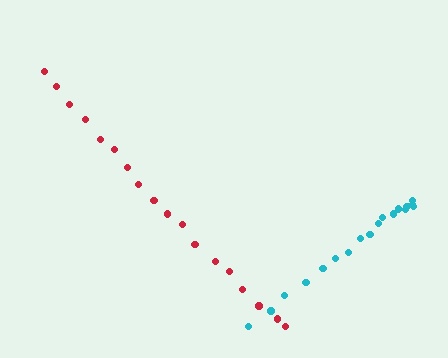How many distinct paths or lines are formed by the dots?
There are 2 distinct paths.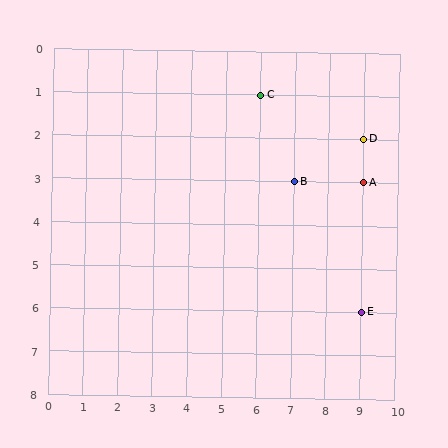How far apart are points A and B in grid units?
Points A and B are 2 columns apart.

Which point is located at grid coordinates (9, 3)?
Point A is at (9, 3).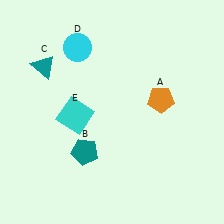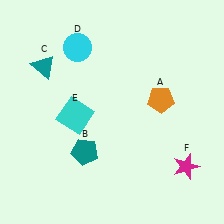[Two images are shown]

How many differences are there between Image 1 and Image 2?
There is 1 difference between the two images.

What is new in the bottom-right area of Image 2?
A magenta star (F) was added in the bottom-right area of Image 2.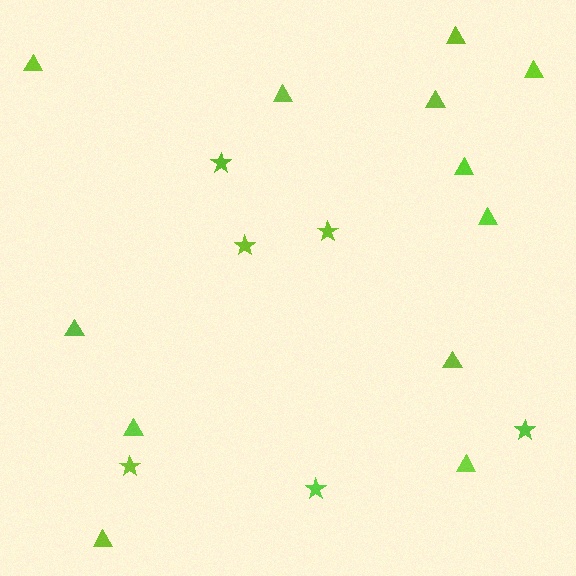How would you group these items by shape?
There are 2 groups: one group of triangles (12) and one group of stars (6).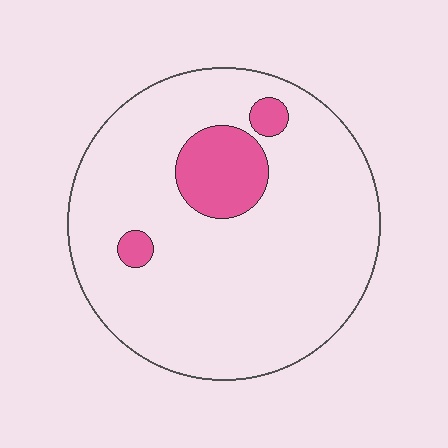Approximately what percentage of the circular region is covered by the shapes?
Approximately 10%.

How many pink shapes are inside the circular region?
3.